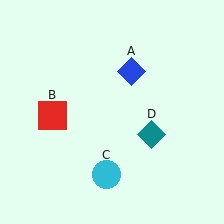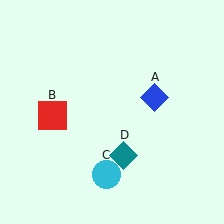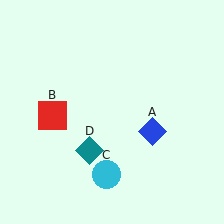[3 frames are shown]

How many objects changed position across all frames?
2 objects changed position: blue diamond (object A), teal diamond (object D).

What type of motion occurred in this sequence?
The blue diamond (object A), teal diamond (object D) rotated clockwise around the center of the scene.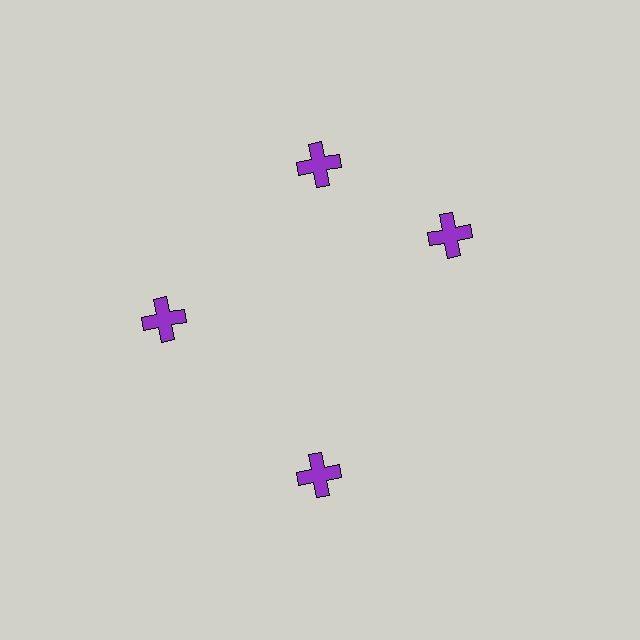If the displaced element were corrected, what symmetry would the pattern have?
It would have 4-fold rotational symmetry — the pattern would map onto itself every 90 degrees.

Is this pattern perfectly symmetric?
No. The 4 purple crosses are arranged in a ring, but one element near the 3 o'clock position is rotated out of alignment along the ring, breaking the 4-fold rotational symmetry.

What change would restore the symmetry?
The symmetry would be restored by rotating it back into even spacing with its neighbors so that all 4 crosses sit at equal angles and equal distance from the center.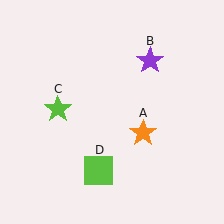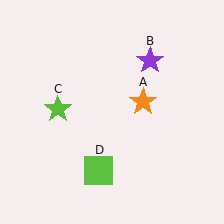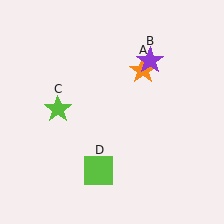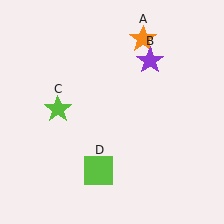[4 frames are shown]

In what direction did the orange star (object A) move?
The orange star (object A) moved up.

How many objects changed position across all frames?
1 object changed position: orange star (object A).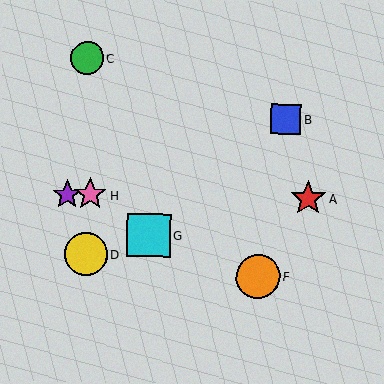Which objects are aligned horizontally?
Objects A, E, H are aligned horizontally.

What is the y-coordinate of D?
Object D is at y≈254.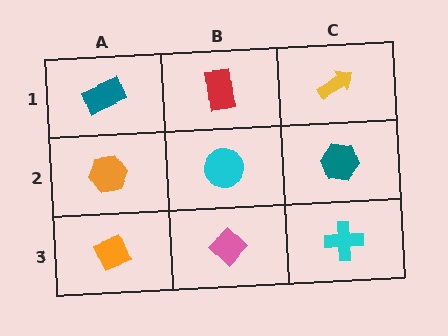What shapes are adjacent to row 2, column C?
A yellow arrow (row 1, column C), a cyan cross (row 3, column C), a cyan circle (row 2, column B).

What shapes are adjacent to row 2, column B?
A red rectangle (row 1, column B), a pink diamond (row 3, column B), an orange hexagon (row 2, column A), a teal hexagon (row 2, column C).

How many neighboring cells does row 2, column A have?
3.